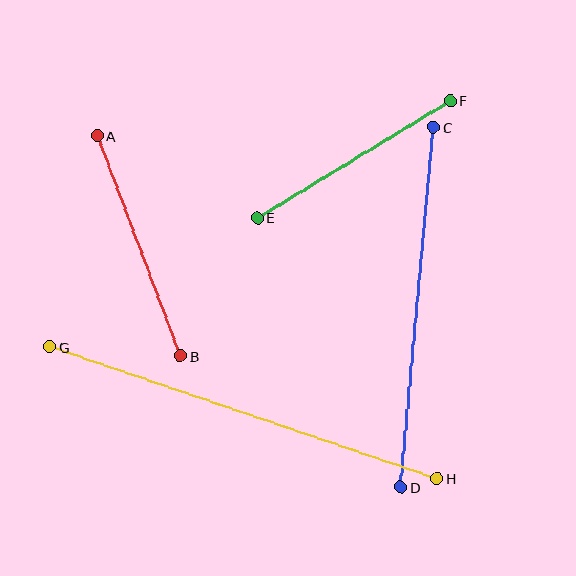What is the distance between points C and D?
The distance is approximately 361 pixels.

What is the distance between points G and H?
The distance is approximately 409 pixels.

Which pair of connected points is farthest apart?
Points G and H are farthest apart.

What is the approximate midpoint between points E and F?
The midpoint is at approximately (354, 159) pixels.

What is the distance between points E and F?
The distance is approximately 225 pixels.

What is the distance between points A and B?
The distance is approximately 235 pixels.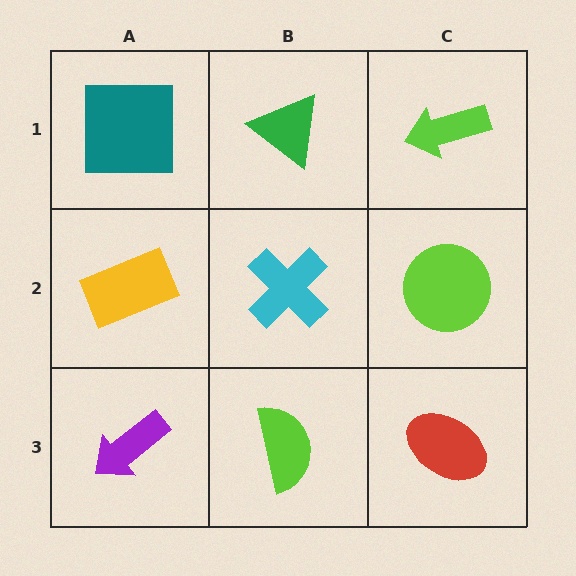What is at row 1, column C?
A lime arrow.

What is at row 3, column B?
A lime semicircle.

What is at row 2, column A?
A yellow rectangle.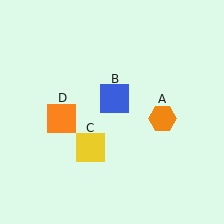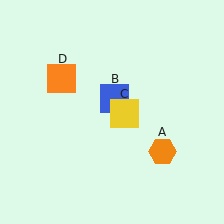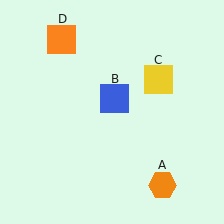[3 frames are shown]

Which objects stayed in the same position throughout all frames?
Blue square (object B) remained stationary.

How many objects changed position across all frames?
3 objects changed position: orange hexagon (object A), yellow square (object C), orange square (object D).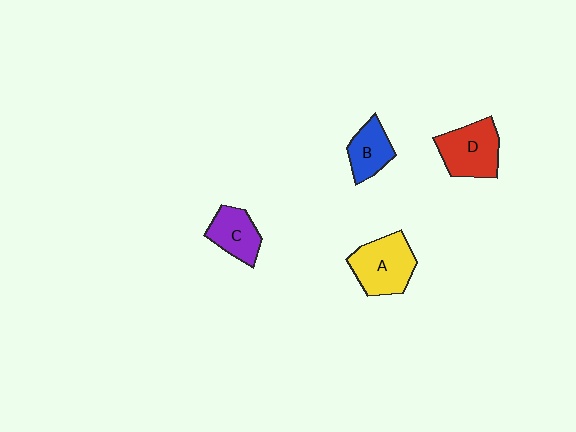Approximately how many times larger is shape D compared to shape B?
Approximately 1.5 times.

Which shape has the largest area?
Shape A (yellow).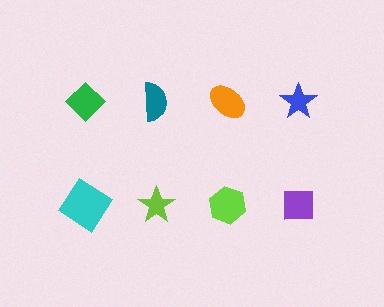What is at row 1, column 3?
An orange ellipse.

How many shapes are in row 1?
4 shapes.